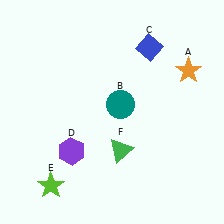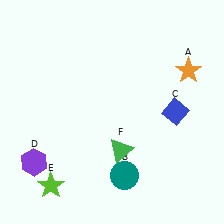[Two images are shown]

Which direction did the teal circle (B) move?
The teal circle (B) moved down.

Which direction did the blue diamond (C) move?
The blue diamond (C) moved down.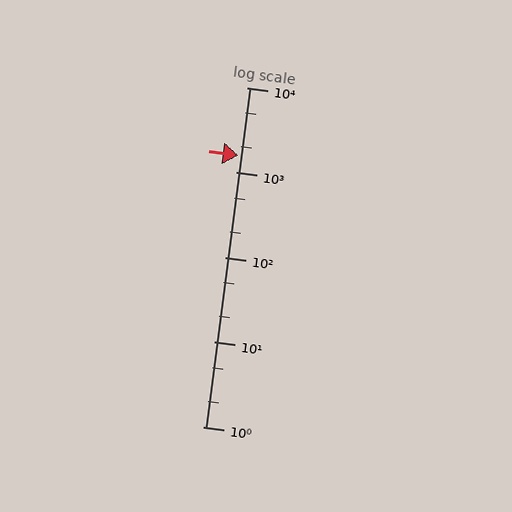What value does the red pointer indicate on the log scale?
The pointer indicates approximately 1600.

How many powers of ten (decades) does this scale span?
The scale spans 4 decades, from 1 to 10000.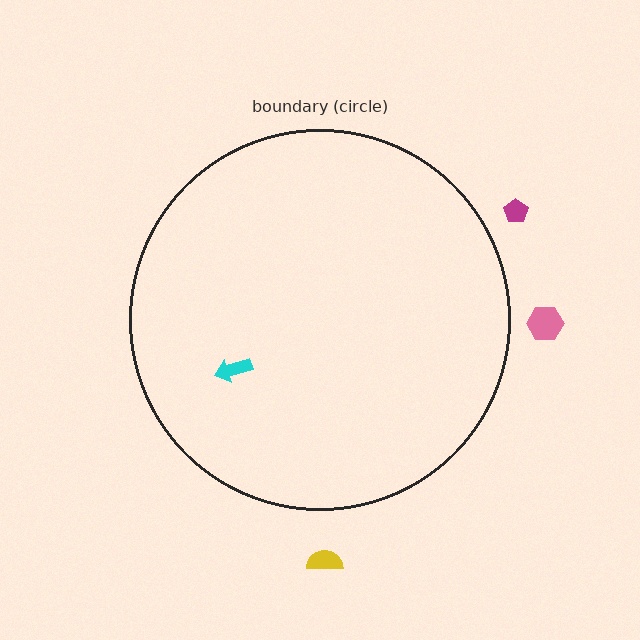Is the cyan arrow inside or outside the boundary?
Inside.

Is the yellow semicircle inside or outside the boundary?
Outside.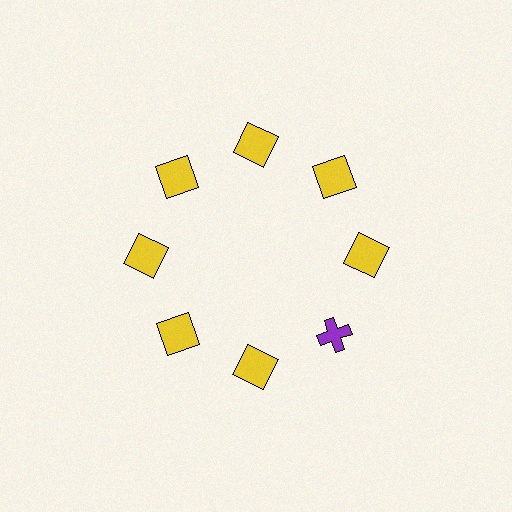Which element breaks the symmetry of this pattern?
The purple cross at roughly the 4 o'clock position breaks the symmetry. All other shapes are yellow squares.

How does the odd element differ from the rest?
It differs in both color (purple instead of yellow) and shape (cross instead of square).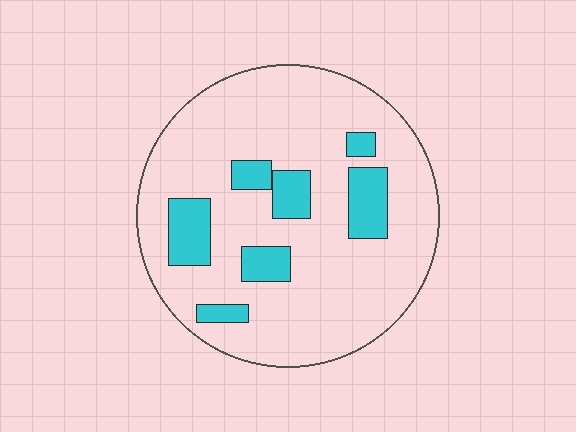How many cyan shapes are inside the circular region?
7.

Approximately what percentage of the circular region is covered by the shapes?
Approximately 15%.